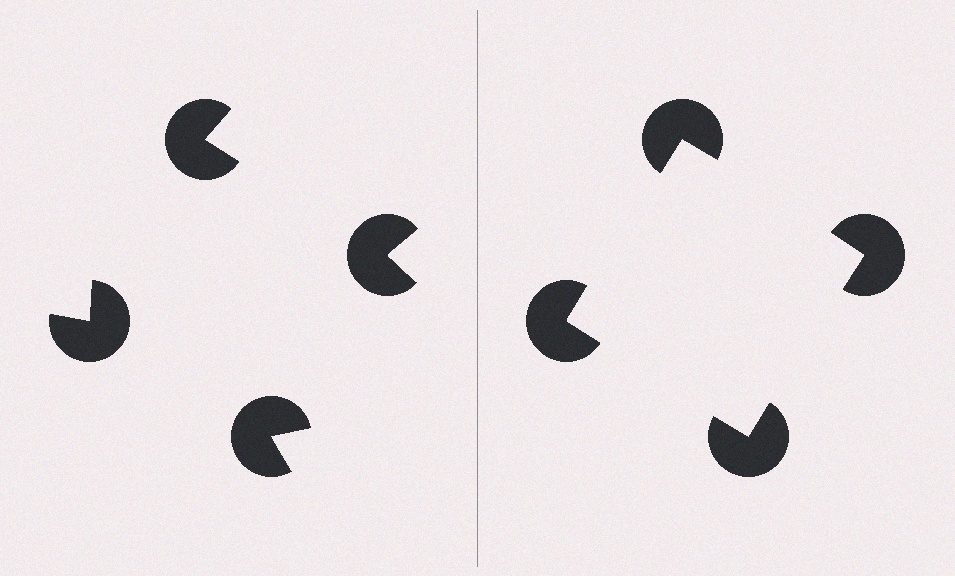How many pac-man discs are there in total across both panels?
8 — 4 on each side.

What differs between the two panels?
The pac-man discs are positioned identically on both sides; only the wedge orientations differ. On the right they align to a square; on the left they are misaligned.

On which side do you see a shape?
An illusory square appears on the right side. On the left side the wedge cuts are rotated, so no coherent shape forms.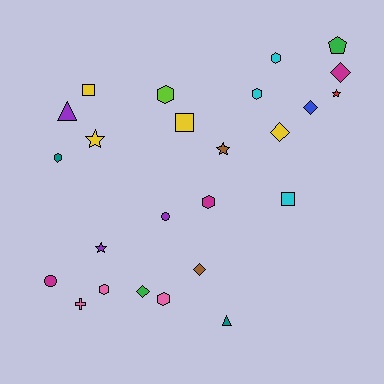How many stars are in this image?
There are 4 stars.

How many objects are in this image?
There are 25 objects.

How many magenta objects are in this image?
There are 3 magenta objects.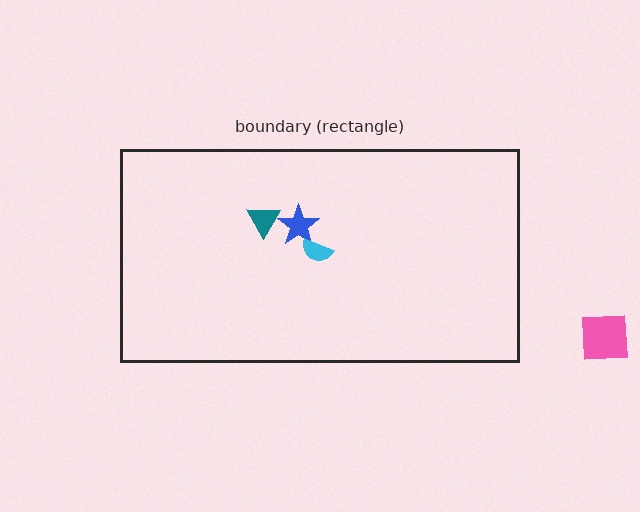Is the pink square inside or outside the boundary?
Outside.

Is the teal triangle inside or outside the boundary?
Inside.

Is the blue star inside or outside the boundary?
Inside.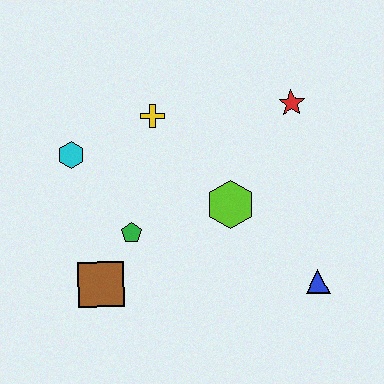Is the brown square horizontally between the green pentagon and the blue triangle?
No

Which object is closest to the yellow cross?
The cyan hexagon is closest to the yellow cross.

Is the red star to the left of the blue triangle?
Yes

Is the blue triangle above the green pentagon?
No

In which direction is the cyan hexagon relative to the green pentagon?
The cyan hexagon is above the green pentagon.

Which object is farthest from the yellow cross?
The blue triangle is farthest from the yellow cross.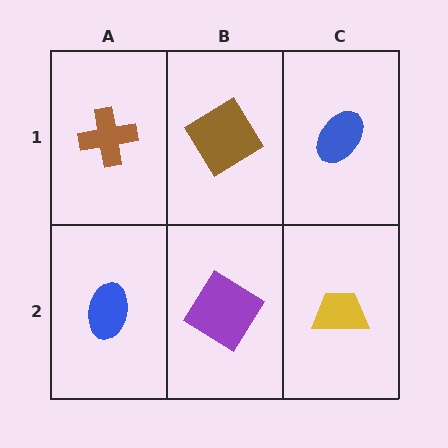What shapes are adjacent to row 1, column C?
A yellow trapezoid (row 2, column C), a brown diamond (row 1, column B).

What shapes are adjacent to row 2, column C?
A blue ellipse (row 1, column C), a purple diamond (row 2, column B).